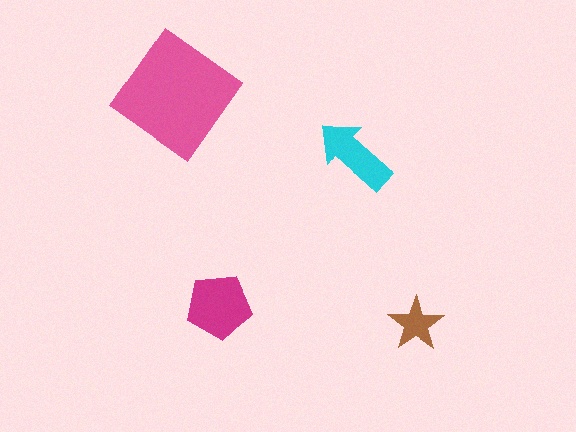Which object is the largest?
The pink diamond.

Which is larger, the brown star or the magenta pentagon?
The magenta pentagon.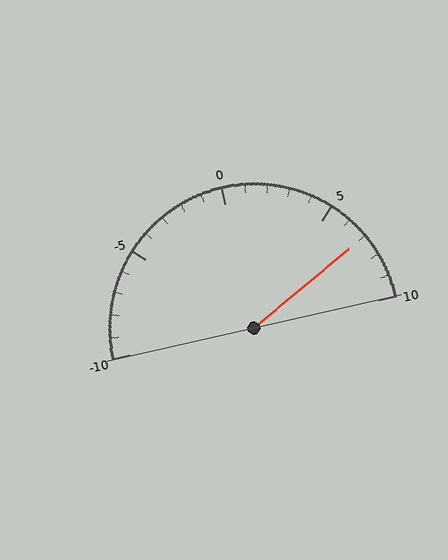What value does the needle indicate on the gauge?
The needle indicates approximately 7.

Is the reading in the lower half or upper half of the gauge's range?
The reading is in the upper half of the range (-10 to 10).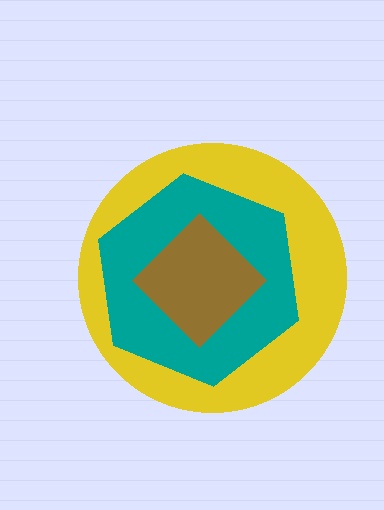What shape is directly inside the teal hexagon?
The brown diamond.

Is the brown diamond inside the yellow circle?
Yes.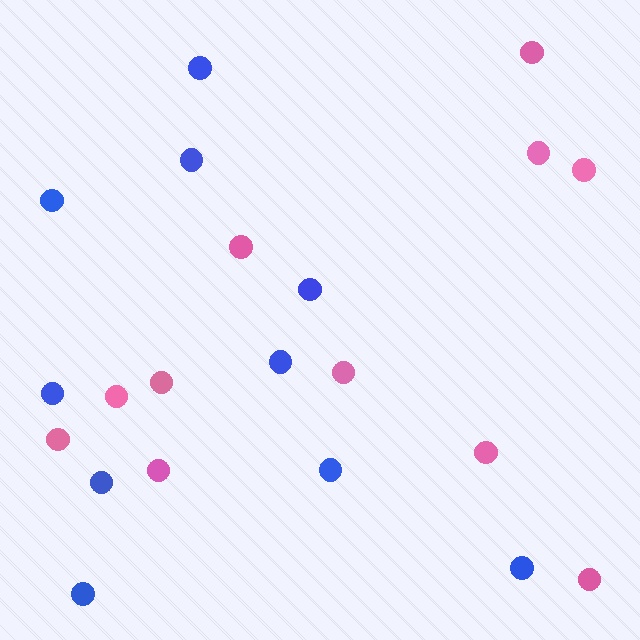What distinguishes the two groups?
There are 2 groups: one group of pink circles (11) and one group of blue circles (10).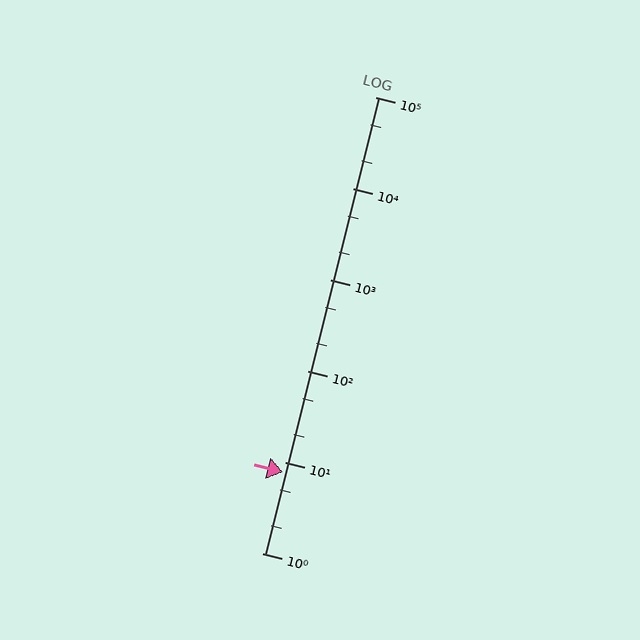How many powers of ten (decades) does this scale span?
The scale spans 5 decades, from 1 to 100000.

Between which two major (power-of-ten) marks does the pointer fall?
The pointer is between 1 and 10.